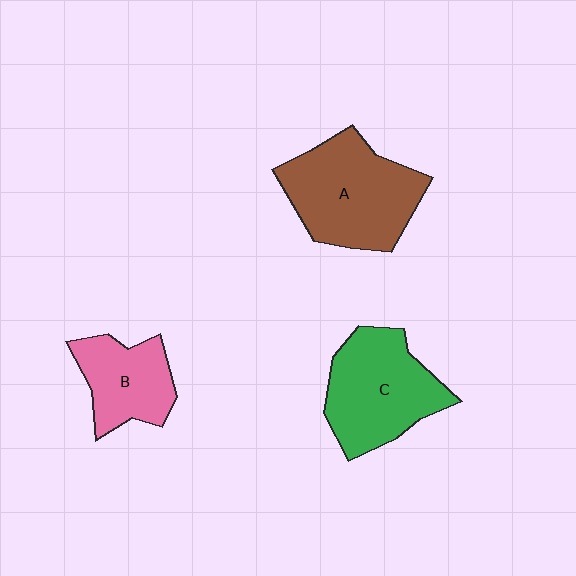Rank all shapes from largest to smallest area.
From largest to smallest: A (brown), C (green), B (pink).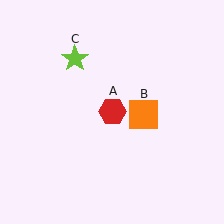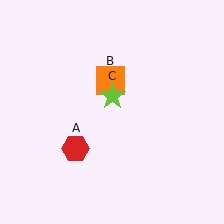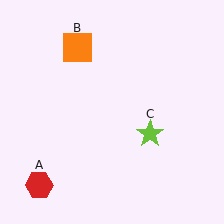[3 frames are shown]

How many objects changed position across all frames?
3 objects changed position: red hexagon (object A), orange square (object B), lime star (object C).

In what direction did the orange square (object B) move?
The orange square (object B) moved up and to the left.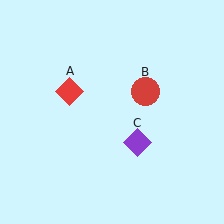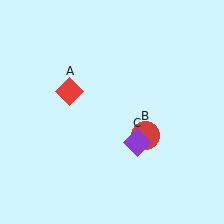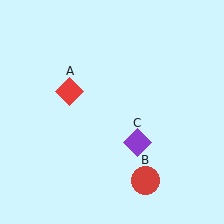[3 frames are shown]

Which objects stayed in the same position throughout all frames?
Red diamond (object A) and purple diamond (object C) remained stationary.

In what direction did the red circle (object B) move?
The red circle (object B) moved down.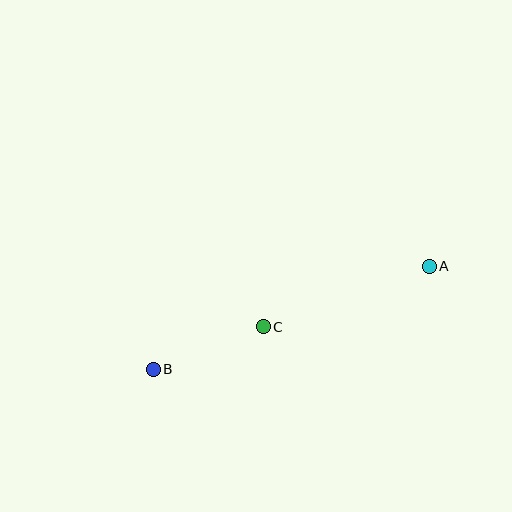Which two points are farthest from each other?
Points A and B are farthest from each other.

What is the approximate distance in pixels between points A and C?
The distance between A and C is approximately 177 pixels.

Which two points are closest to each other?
Points B and C are closest to each other.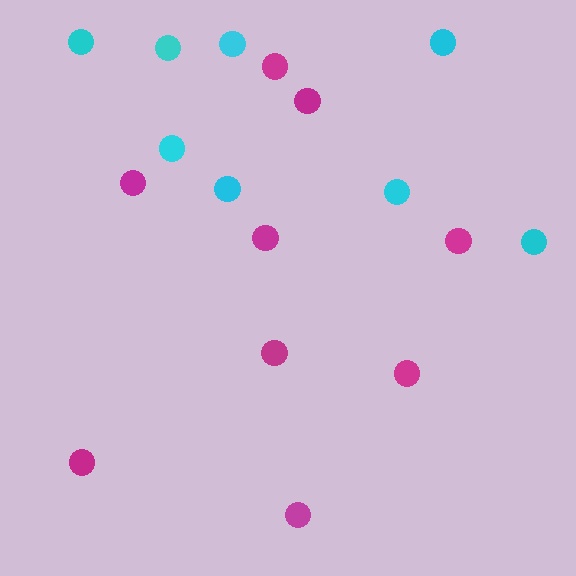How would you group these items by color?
There are 2 groups: one group of cyan circles (8) and one group of magenta circles (9).